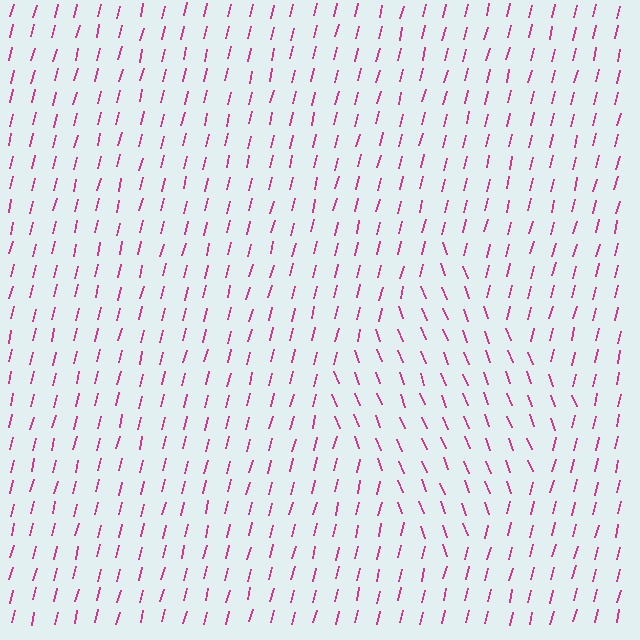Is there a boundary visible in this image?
Yes, there is a texture boundary formed by a change in line orientation.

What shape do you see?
I see a diamond.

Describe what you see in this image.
The image is filled with small magenta line segments. A diamond region in the image has lines oriented differently from the surrounding lines, creating a visible texture boundary.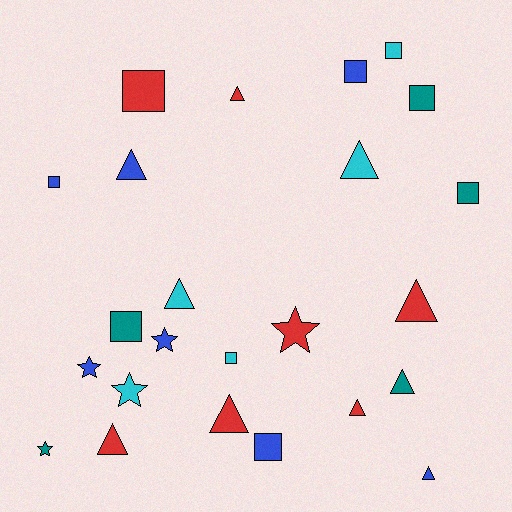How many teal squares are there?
There are 3 teal squares.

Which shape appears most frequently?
Triangle, with 10 objects.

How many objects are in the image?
There are 24 objects.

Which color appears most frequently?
Red, with 7 objects.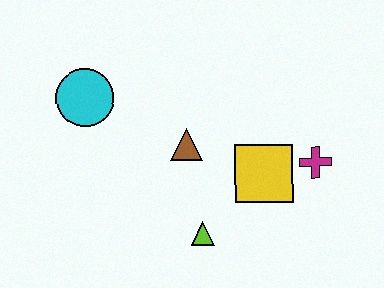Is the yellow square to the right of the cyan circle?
Yes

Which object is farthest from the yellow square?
The cyan circle is farthest from the yellow square.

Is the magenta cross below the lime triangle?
No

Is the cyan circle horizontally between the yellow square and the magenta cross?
No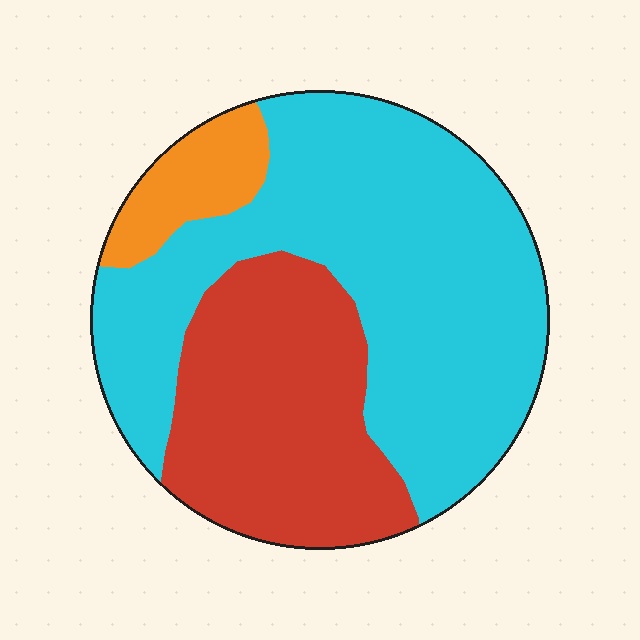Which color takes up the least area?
Orange, at roughly 10%.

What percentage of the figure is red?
Red takes up about one third (1/3) of the figure.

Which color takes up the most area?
Cyan, at roughly 60%.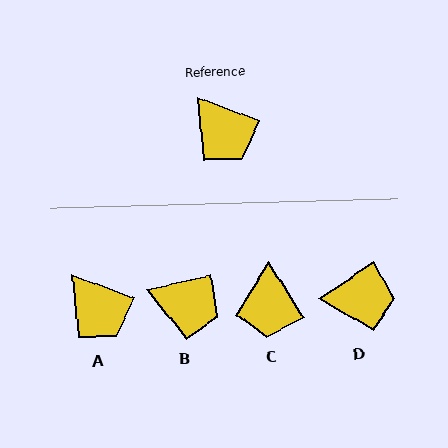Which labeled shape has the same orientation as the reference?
A.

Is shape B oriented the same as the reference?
No, it is off by about 33 degrees.